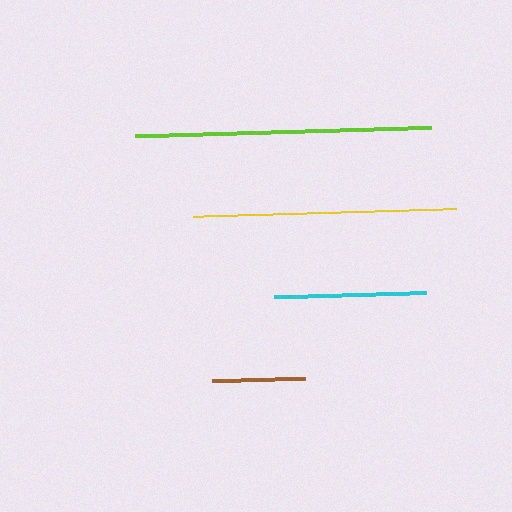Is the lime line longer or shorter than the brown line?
The lime line is longer than the brown line.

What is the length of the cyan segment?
The cyan segment is approximately 152 pixels long.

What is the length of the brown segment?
The brown segment is approximately 93 pixels long.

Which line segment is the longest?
The lime line is the longest at approximately 296 pixels.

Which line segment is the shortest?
The brown line is the shortest at approximately 93 pixels.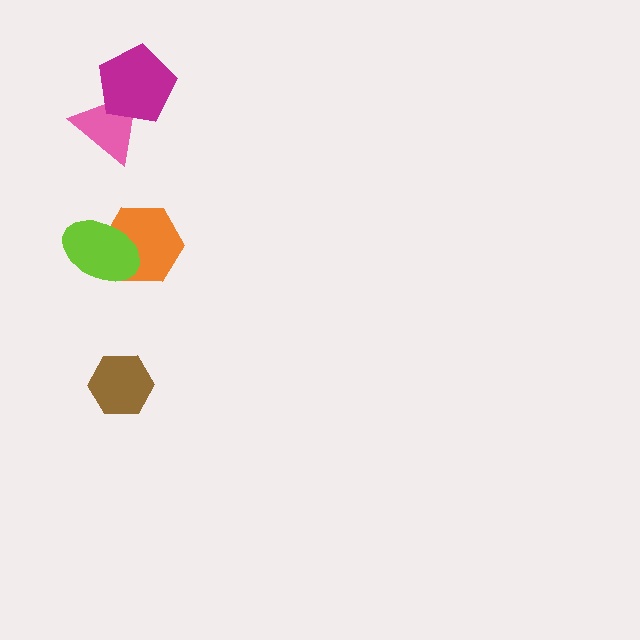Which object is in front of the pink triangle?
The magenta pentagon is in front of the pink triangle.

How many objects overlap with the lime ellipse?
1 object overlaps with the lime ellipse.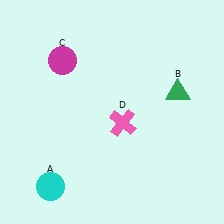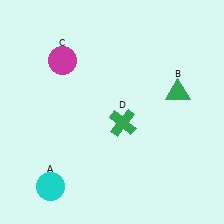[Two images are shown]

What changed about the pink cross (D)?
In Image 1, D is pink. In Image 2, it changed to green.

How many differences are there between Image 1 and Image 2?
There is 1 difference between the two images.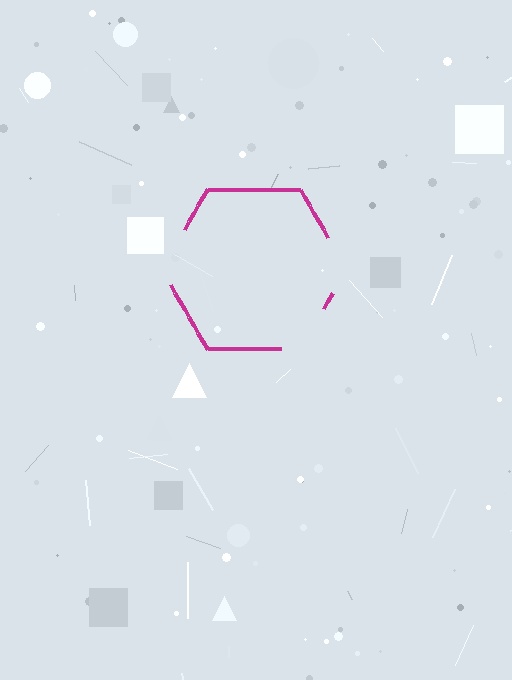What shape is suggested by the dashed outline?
The dashed outline suggests a hexagon.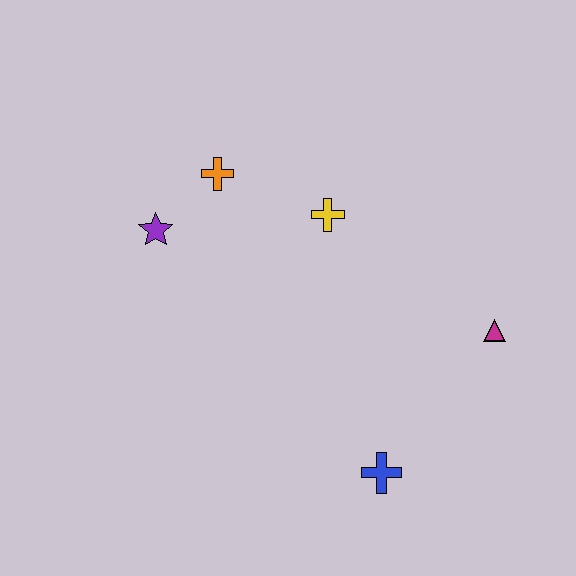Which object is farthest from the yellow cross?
The blue cross is farthest from the yellow cross.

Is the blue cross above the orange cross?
No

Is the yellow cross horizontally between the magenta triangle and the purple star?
Yes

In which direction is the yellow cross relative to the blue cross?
The yellow cross is above the blue cross.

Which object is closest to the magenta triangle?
The blue cross is closest to the magenta triangle.